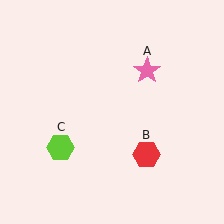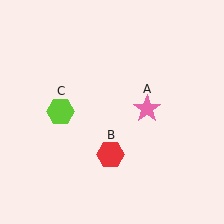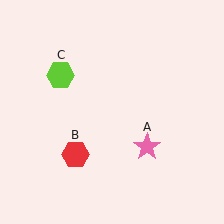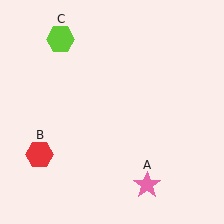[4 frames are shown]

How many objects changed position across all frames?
3 objects changed position: pink star (object A), red hexagon (object B), lime hexagon (object C).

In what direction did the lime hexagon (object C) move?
The lime hexagon (object C) moved up.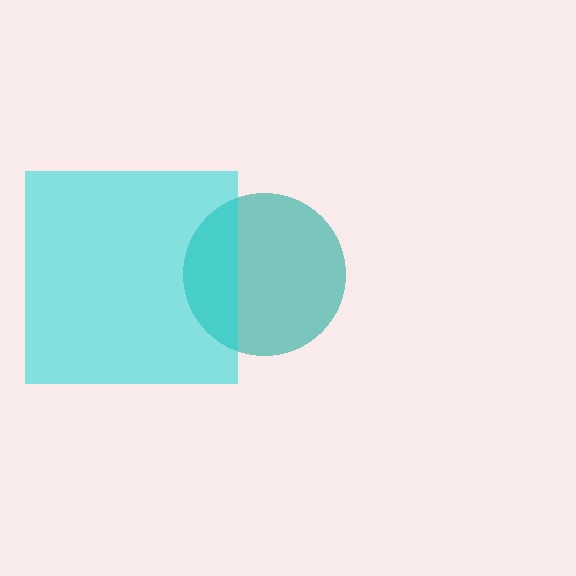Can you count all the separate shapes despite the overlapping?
Yes, there are 2 separate shapes.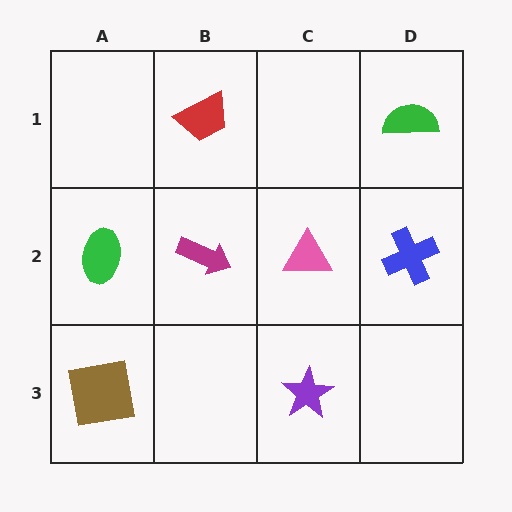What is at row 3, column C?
A purple star.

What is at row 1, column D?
A green semicircle.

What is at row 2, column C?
A pink triangle.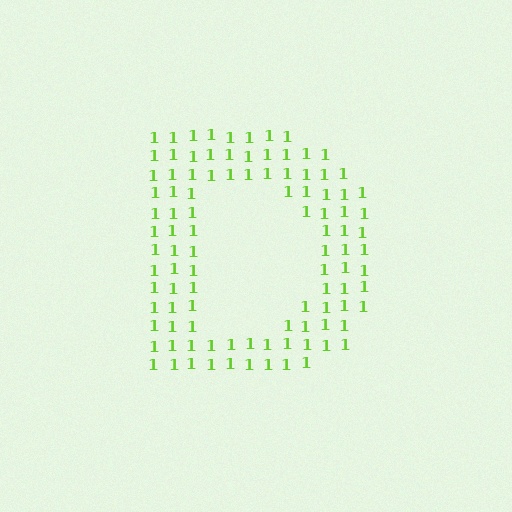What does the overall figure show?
The overall figure shows the letter D.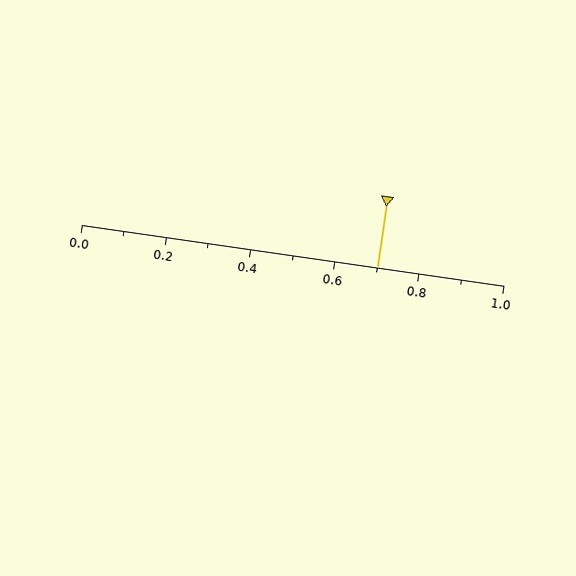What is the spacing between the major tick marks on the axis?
The major ticks are spaced 0.2 apart.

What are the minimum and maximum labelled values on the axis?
The axis runs from 0.0 to 1.0.